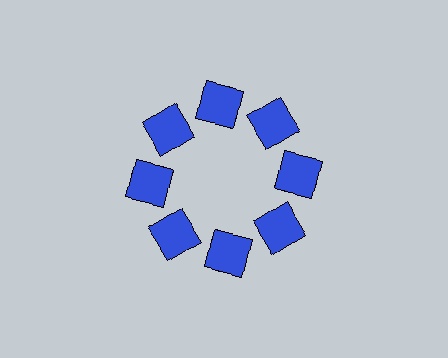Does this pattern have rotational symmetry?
Yes, this pattern has 8-fold rotational symmetry. It looks the same after rotating 45 degrees around the center.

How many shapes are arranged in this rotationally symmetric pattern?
There are 8 shapes, arranged in 8 groups of 1.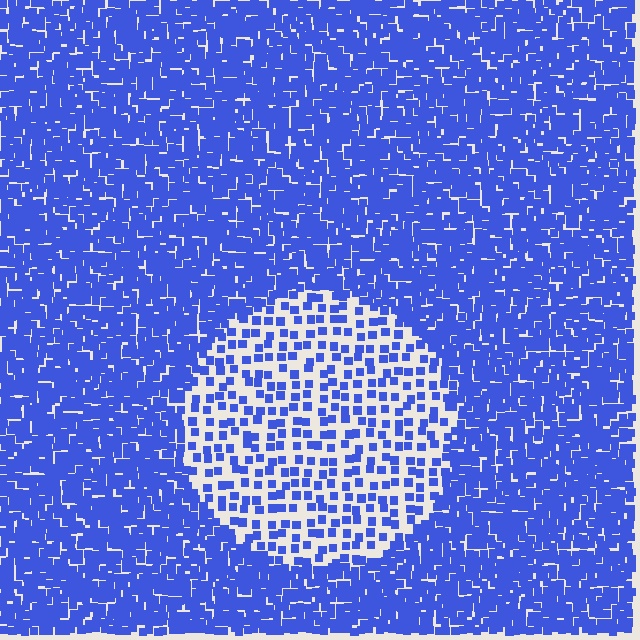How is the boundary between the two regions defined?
The boundary is defined by a change in element density (approximately 2.7x ratio). All elements are the same color, size, and shape.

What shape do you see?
I see a circle.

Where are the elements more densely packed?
The elements are more densely packed outside the circle boundary.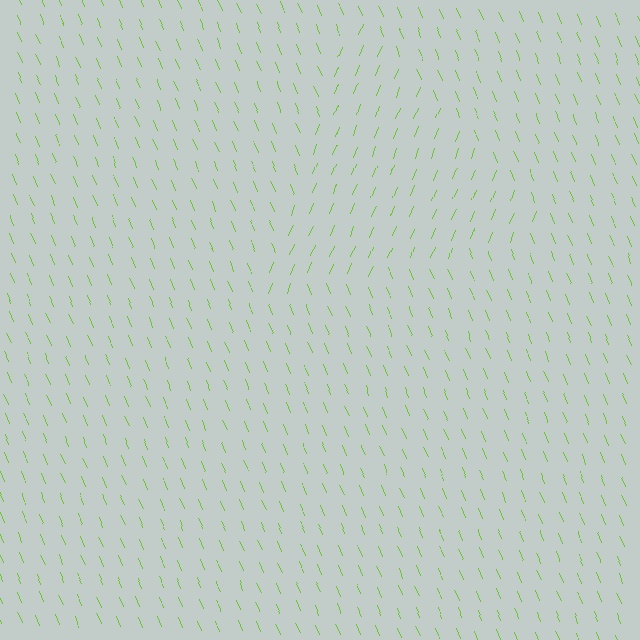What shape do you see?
I see a triangle.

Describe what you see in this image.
The image is filled with small lime line segments. A triangle region in the image has lines oriented differently from the surrounding lines, creating a visible texture boundary.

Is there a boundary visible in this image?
Yes, there is a texture boundary formed by a change in line orientation.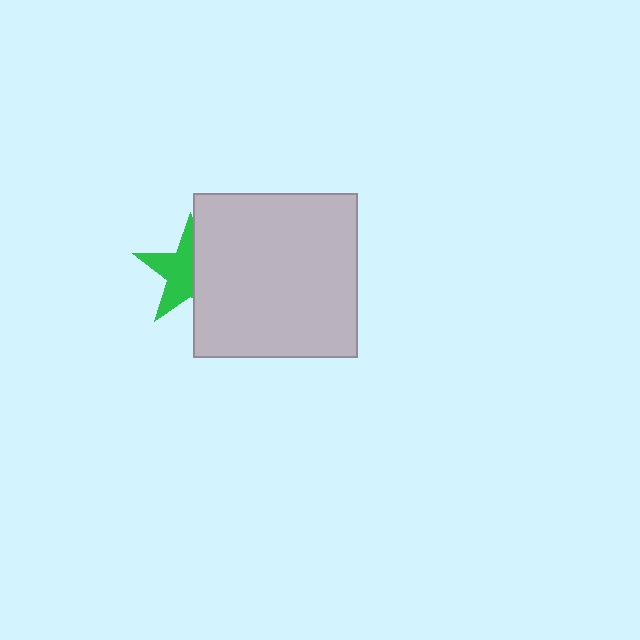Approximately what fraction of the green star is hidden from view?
Roughly 44% of the green star is hidden behind the light gray square.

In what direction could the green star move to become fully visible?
The green star could move left. That would shift it out from behind the light gray square entirely.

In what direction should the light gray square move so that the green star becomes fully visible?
The light gray square should move right. That is the shortest direction to clear the overlap and leave the green star fully visible.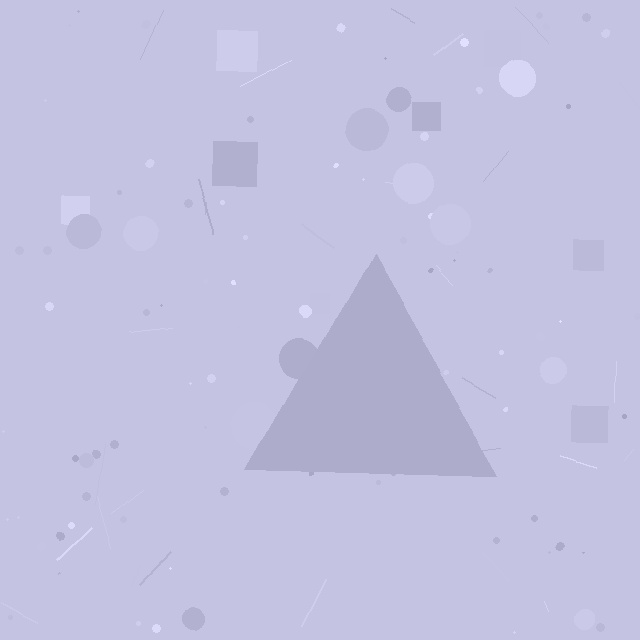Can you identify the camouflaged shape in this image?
The camouflaged shape is a triangle.